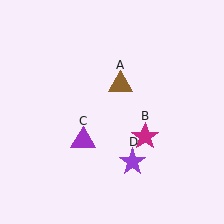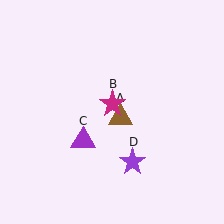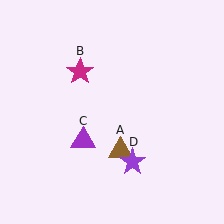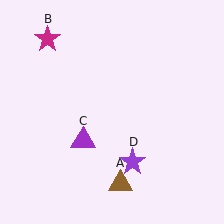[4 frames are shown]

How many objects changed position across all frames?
2 objects changed position: brown triangle (object A), magenta star (object B).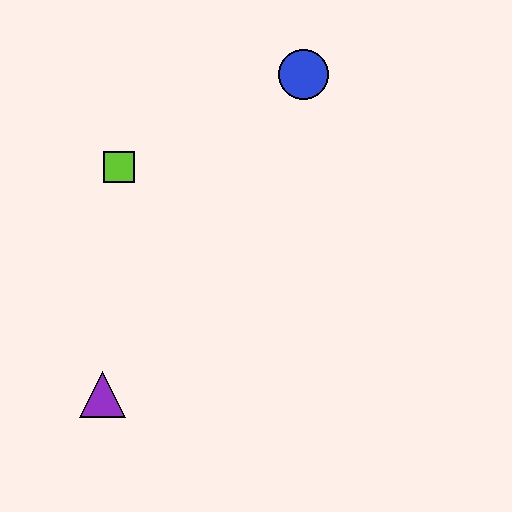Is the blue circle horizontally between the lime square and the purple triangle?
No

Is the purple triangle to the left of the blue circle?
Yes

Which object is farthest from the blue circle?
The purple triangle is farthest from the blue circle.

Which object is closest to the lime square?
The blue circle is closest to the lime square.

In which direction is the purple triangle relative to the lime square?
The purple triangle is below the lime square.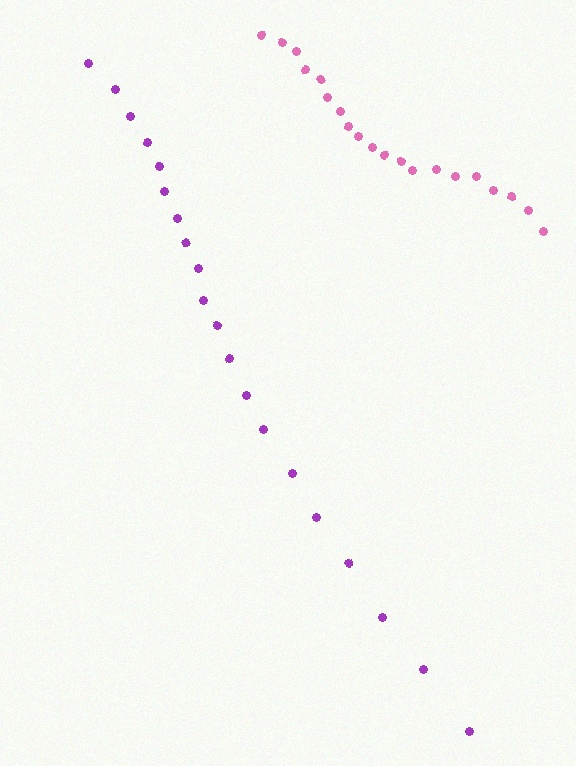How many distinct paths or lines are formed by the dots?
There are 2 distinct paths.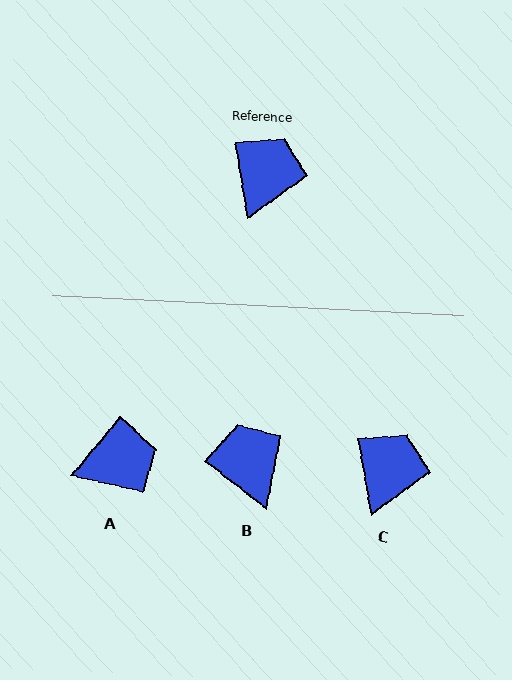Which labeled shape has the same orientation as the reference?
C.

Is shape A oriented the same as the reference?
No, it is off by about 49 degrees.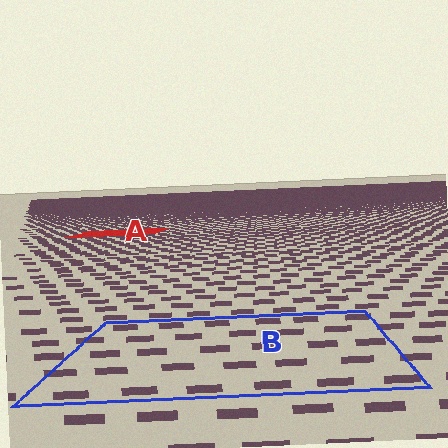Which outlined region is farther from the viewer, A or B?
Region A is farther from the viewer — the texture elements inside it appear smaller and more densely packed.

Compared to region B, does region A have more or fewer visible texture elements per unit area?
Region A has more texture elements per unit area — they are packed more densely because it is farther away.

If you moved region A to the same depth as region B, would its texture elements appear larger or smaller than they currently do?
They would appear larger. At a closer depth, the same texture elements are projected at a bigger on-screen size.